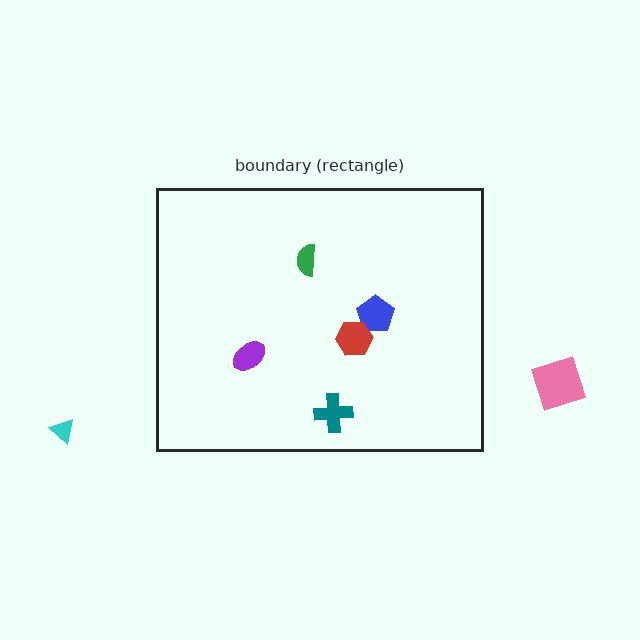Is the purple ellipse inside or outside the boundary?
Inside.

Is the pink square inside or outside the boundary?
Outside.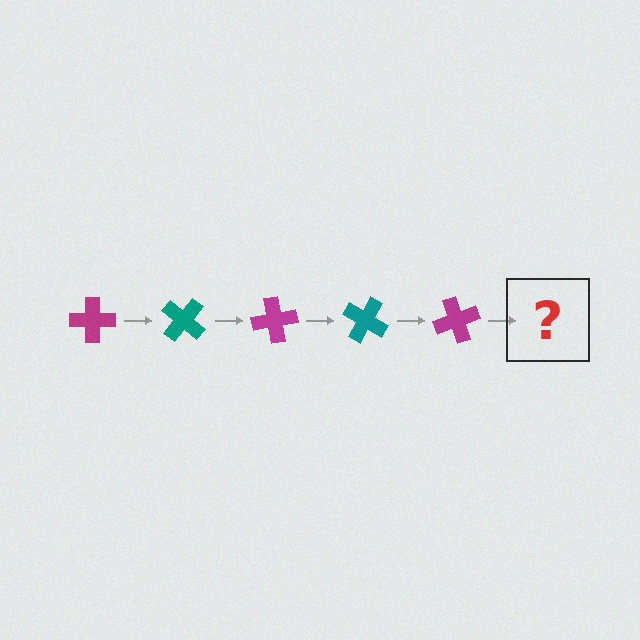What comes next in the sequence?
The next element should be a teal cross, rotated 200 degrees from the start.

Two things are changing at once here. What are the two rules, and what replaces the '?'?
The two rules are that it rotates 40 degrees each step and the color cycles through magenta and teal. The '?' should be a teal cross, rotated 200 degrees from the start.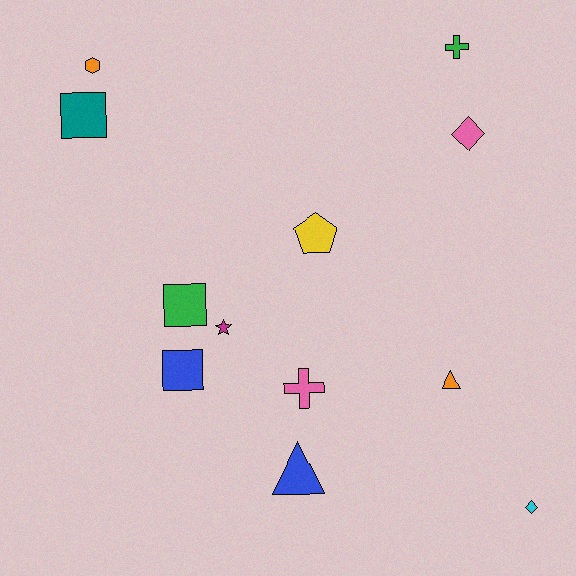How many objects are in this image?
There are 12 objects.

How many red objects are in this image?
There are no red objects.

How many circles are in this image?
There are no circles.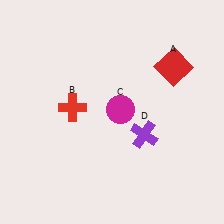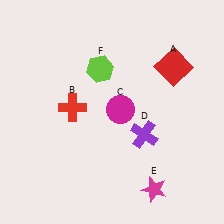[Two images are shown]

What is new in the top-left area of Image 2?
A lime hexagon (F) was added in the top-left area of Image 2.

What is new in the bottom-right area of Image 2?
A magenta star (E) was added in the bottom-right area of Image 2.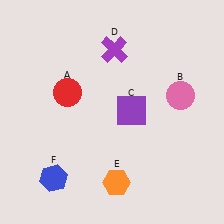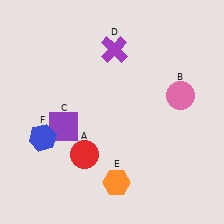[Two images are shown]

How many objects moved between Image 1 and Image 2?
3 objects moved between the two images.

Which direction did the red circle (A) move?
The red circle (A) moved down.